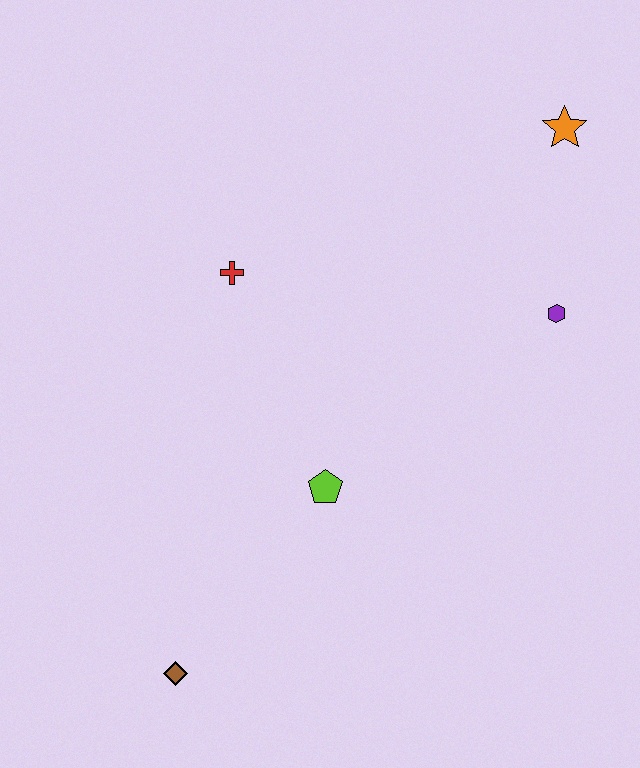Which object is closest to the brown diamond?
The lime pentagon is closest to the brown diamond.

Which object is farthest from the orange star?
The brown diamond is farthest from the orange star.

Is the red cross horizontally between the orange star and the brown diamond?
Yes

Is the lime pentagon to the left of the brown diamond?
No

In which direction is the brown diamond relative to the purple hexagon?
The brown diamond is to the left of the purple hexagon.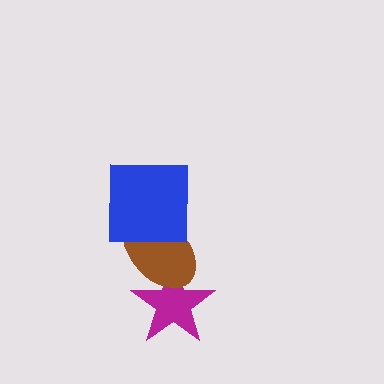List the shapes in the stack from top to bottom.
From top to bottom: the blue square, the brown ellipse, the magenta star.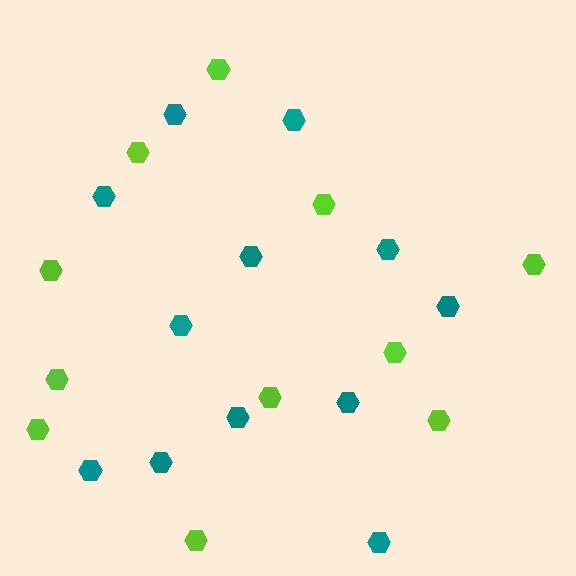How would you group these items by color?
There are 2 groups: one group of teal hexagons (12) and one group of lime hexagons (11).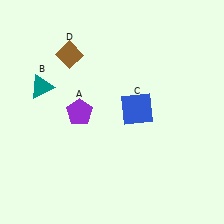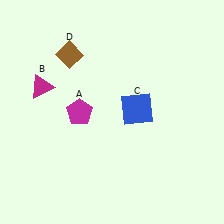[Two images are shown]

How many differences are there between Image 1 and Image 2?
There are 2 differences between the two images.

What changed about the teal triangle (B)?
In Image 1, B is teal. In Image 2, it changed to magenta.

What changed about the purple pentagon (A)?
In Image 1, A is purple. In Image 2, it changed to magenta.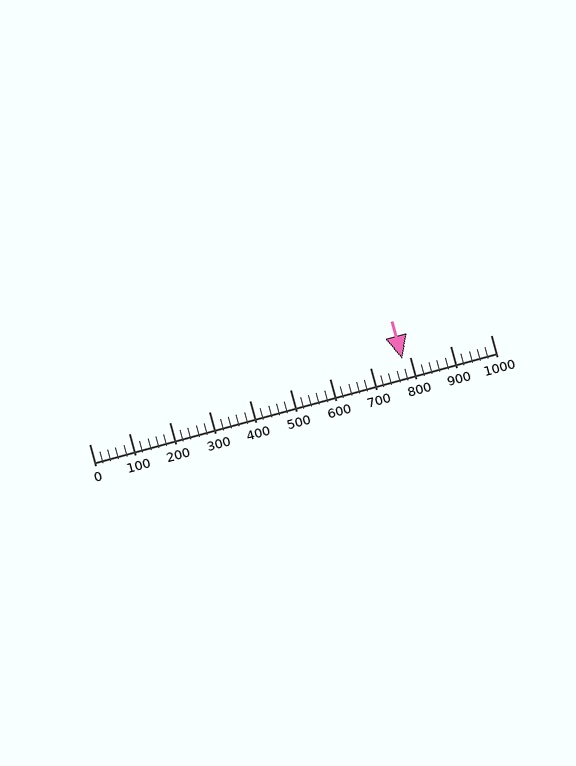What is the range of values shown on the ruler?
The ruler shows values from 0 to 1000.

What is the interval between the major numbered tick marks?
The major tick marks are spaced 100 units apart.